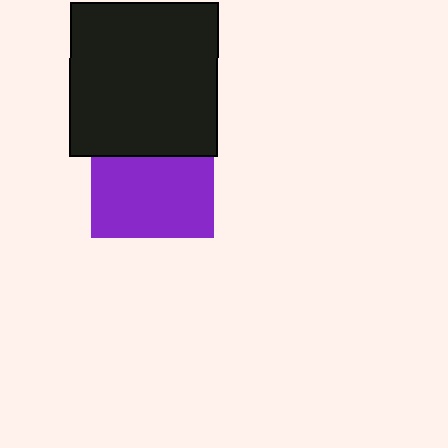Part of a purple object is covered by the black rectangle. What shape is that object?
It is a square.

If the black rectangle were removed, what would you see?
You would see the complete purple square.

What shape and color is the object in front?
The object in front is a black rectangle.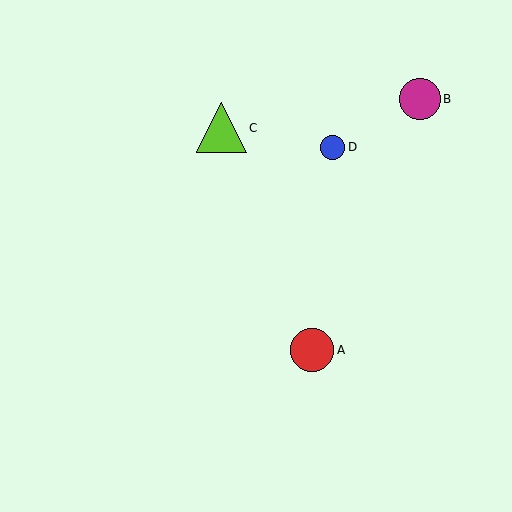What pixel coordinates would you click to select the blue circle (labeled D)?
Click at (333, 147) to select the blue circle D.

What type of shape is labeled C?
Shape C is a lime triangle.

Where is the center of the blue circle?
The center of the blue circle is at (333, 147).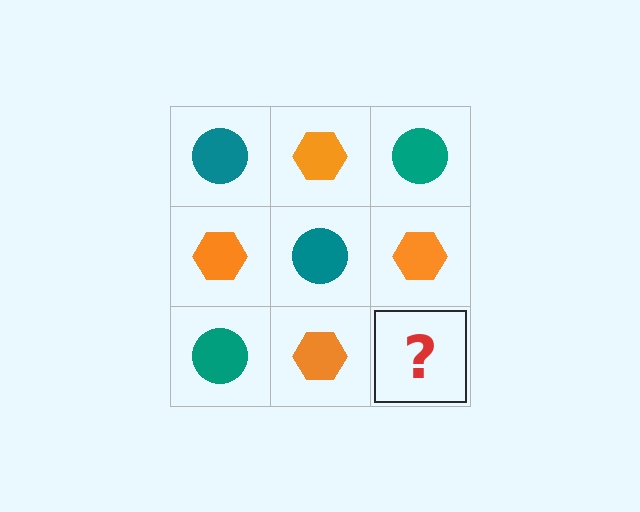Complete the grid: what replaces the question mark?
The question mark should be replaced with a teal circle.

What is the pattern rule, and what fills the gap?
The rule is that it alternates teal circle and orange hexagon in a checkerboard pattern. The gap should be filled with a teal circle.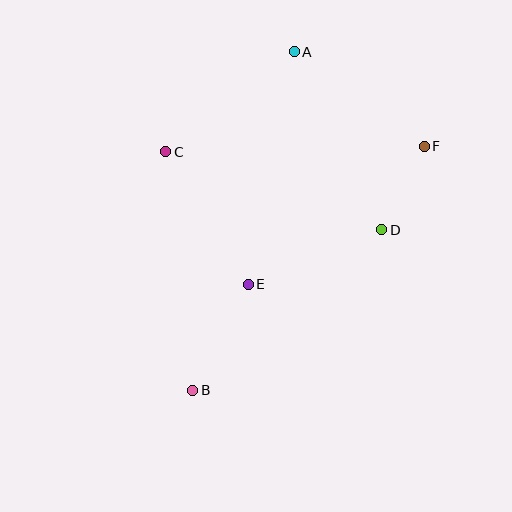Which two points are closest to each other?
Points D and F are closest to each other.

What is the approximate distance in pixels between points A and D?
The distance between A and D is approximately 198 pixels.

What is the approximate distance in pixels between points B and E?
The distance between B and E is approximately 120 pixels.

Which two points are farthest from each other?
Points A and B are farthest from each other.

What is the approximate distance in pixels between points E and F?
The distance between E and F is approximately 224 pixels.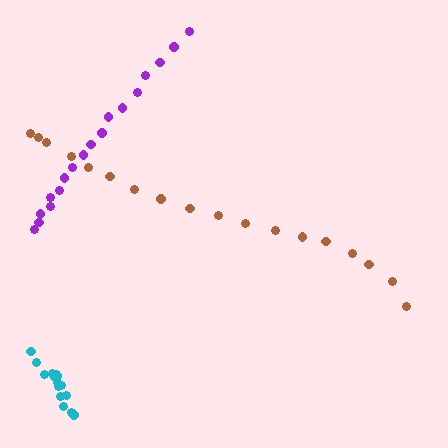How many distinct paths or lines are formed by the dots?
There are 3 distinct paths.